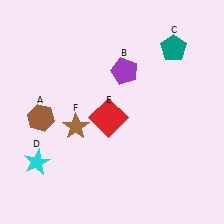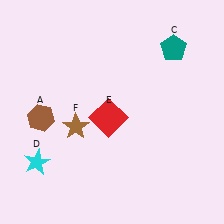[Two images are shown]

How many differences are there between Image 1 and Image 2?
There is 1 difference between the two images.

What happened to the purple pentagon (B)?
The purple pentagon (B) was removed in Image 2. It was in the top-right area of Image 1.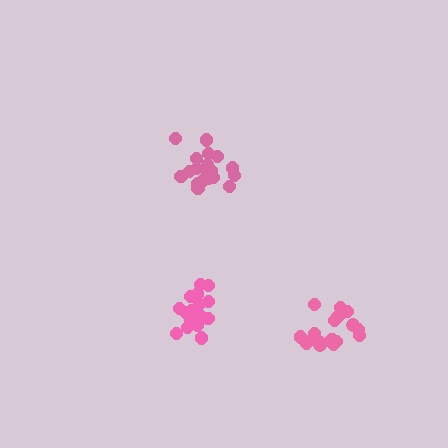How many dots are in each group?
Group 1: 20 dots, Group 2: 17 dots, Group 3: 16 dots (53 total).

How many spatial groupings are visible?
There are 3 spatial groupings.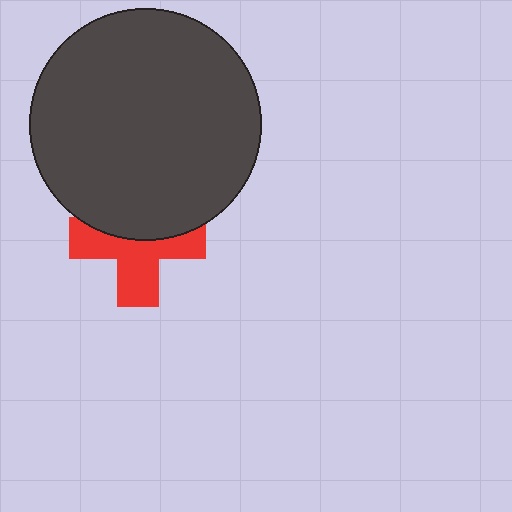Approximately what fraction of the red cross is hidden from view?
Roughly 43% of the red cross is hidden behind the dark gray circle.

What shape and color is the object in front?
The object in front is a dark gray circle.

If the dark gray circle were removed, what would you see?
You would see the complete red cross.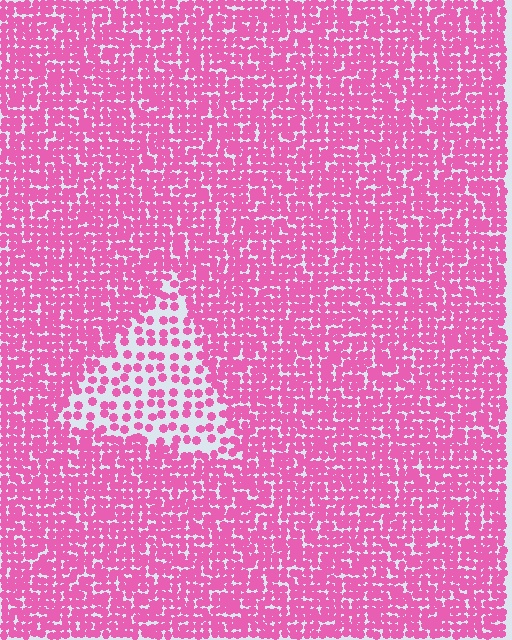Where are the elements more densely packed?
The elements are more densely packed outside the triangle boundary.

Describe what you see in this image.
The image contains small pink elements arranged at two different densities. A triangle-shaped region is visible where the elements are less densely packed than the surrounding area.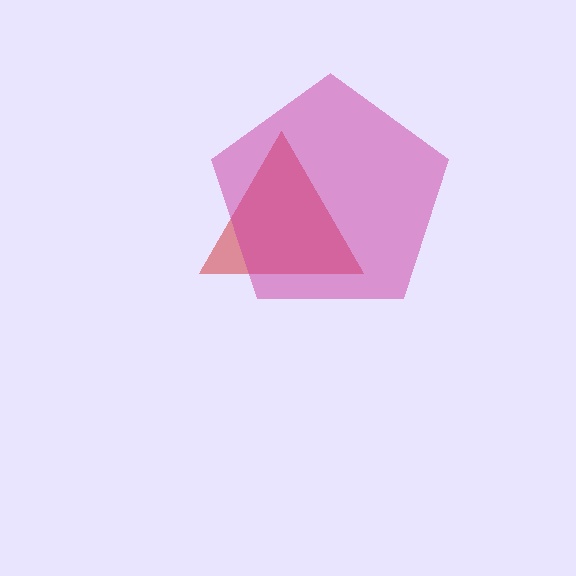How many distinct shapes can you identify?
There are 2 distinct shapes: a red triangle, a magenta pentagon.